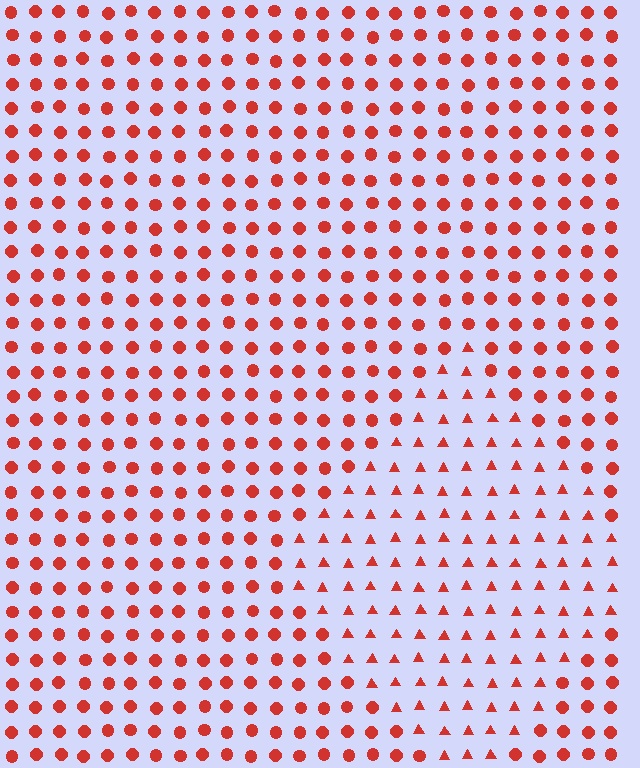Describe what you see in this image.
The image is filled with small red elements arranged in a uniform grid. A diamond-shaped region contains triangles, while the surrounding area contains circles. The boundary is defined purely by the change in element shape.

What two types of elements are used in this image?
The image uses triangles inside the diamond region and circles outside it.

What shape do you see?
I see a diamond.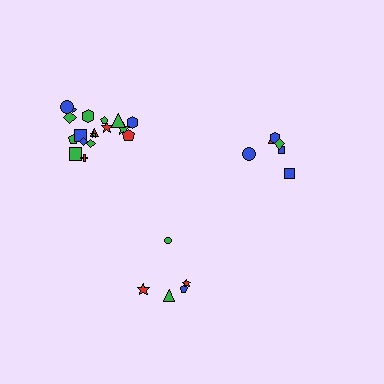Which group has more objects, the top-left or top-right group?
The top-left group.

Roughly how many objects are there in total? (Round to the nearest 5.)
Roughly 30 objects in total.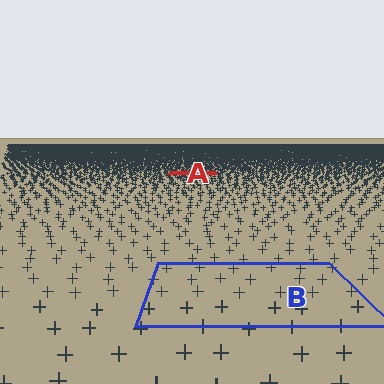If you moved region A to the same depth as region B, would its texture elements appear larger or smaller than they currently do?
They would appear larger. At a closer depth, the same texture elements are projected at a bigger on-screen size.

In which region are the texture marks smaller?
The texture marks are smaller in region A, because it is farther away.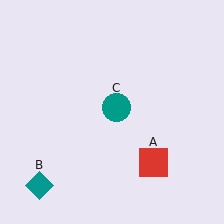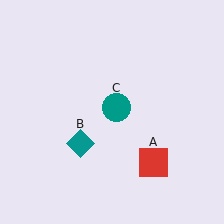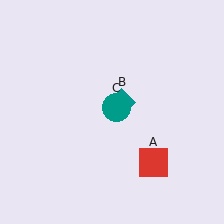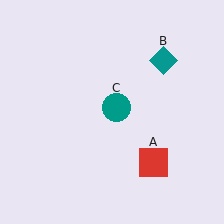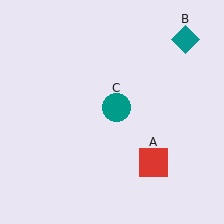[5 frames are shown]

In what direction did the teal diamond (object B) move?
The teal diamond (object B) moved up and to the right.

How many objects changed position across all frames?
1 object changed position: teal diamond (object B).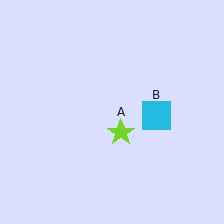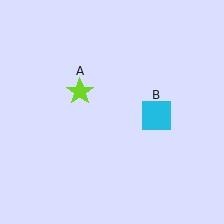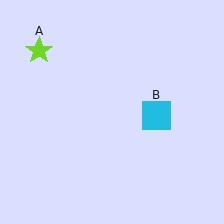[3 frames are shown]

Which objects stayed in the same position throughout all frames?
Cyan square (object B) remained stationary.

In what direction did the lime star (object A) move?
The lime star (object A) moved up and to the left.